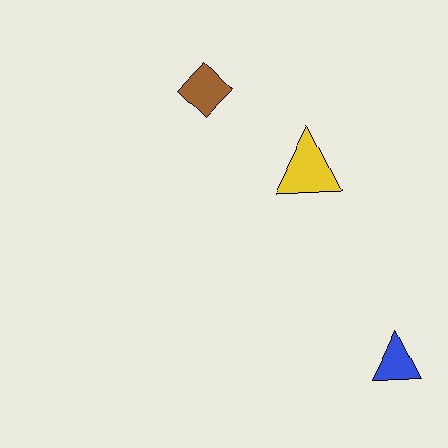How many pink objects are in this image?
There are no pink objects.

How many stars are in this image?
There are no stars.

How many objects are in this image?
There are 3 objects.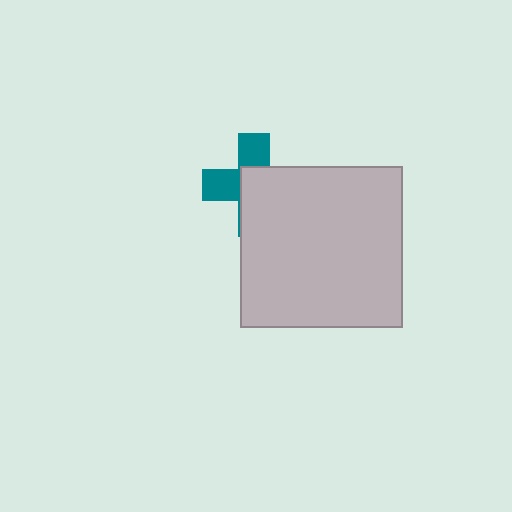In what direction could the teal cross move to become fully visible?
The teal cross could move toward the upper-left. That would shift it out from behind the light gray square entirely.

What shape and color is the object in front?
The object in front is a light gray square.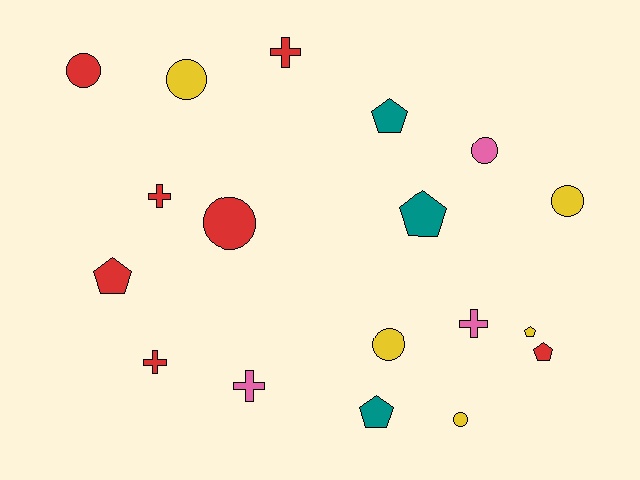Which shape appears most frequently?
Circle, with 7 objects.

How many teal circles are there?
There are no teal circles.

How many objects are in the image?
There are 18 objects.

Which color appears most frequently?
Red, with 7 objects.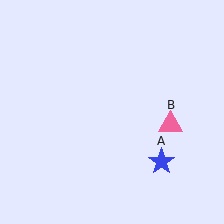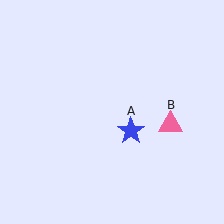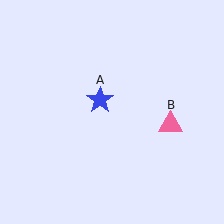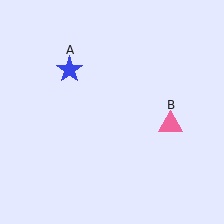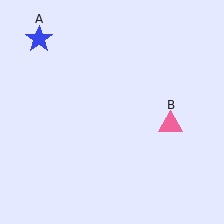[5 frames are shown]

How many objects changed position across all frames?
1 object changed position: blue star (object A).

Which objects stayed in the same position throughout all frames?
Pink triangle (object B) remained stationary.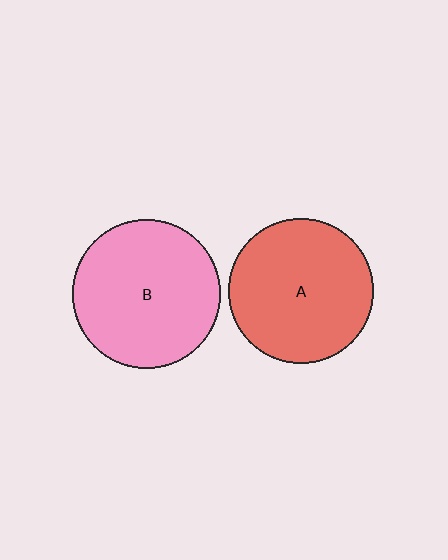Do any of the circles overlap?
No, none of the circles overlap.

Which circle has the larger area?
Circle B (pink).